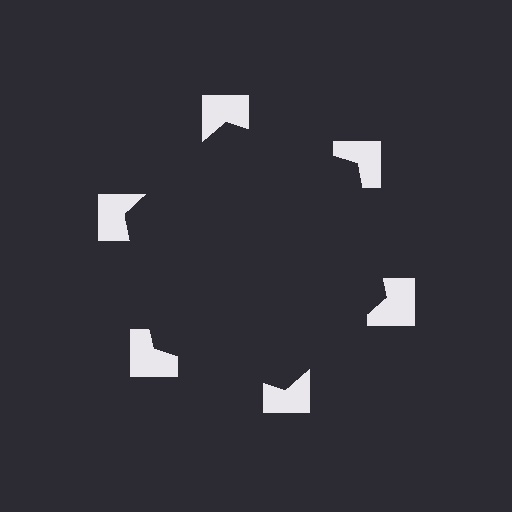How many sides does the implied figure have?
6 sides.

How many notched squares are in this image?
There are 6 — one at each vertex of the illusory hexagon.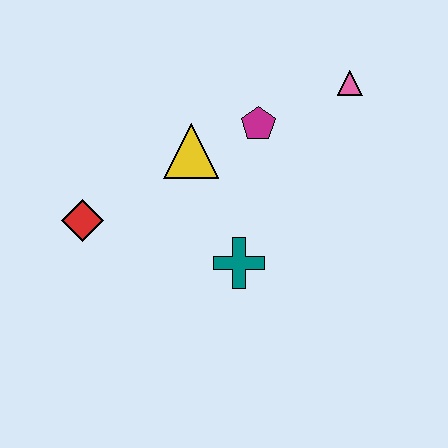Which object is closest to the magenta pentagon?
The yellow triangle is closest to the magenta pentagon.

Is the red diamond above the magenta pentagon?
No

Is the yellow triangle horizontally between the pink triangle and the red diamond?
Yes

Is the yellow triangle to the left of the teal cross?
Yes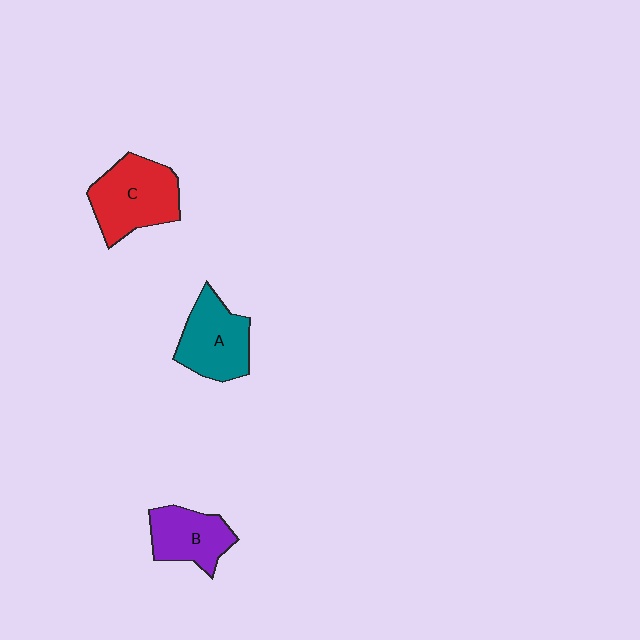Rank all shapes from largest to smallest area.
From largest to smallest: C (red), A (teal), B (purple).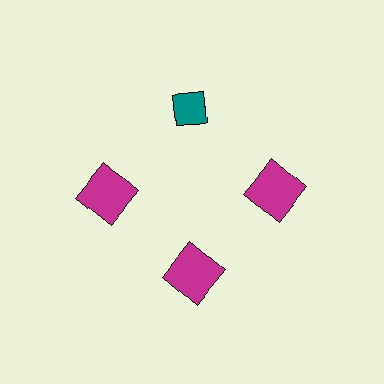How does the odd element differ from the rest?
It differs in both color (teal instead of magenta) and shape (diamond instead of square).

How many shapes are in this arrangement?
There are 4 shapes arranged in a ring pattern.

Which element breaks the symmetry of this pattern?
The teal diamond at roughly the 12 o'clock position breaks the symmetry. All other shapes are magenta squares.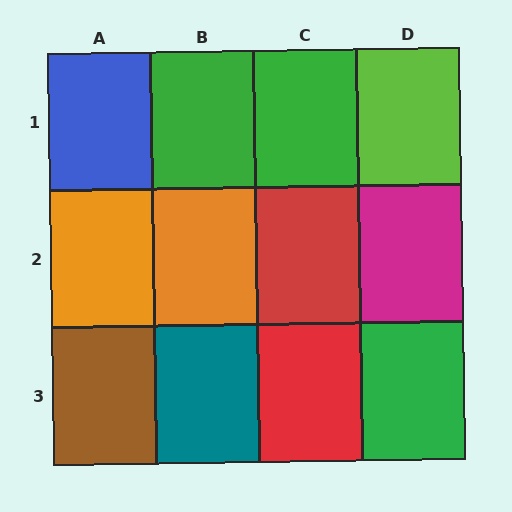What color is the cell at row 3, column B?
Teal.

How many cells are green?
3 cells are green.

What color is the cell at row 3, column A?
Brown.